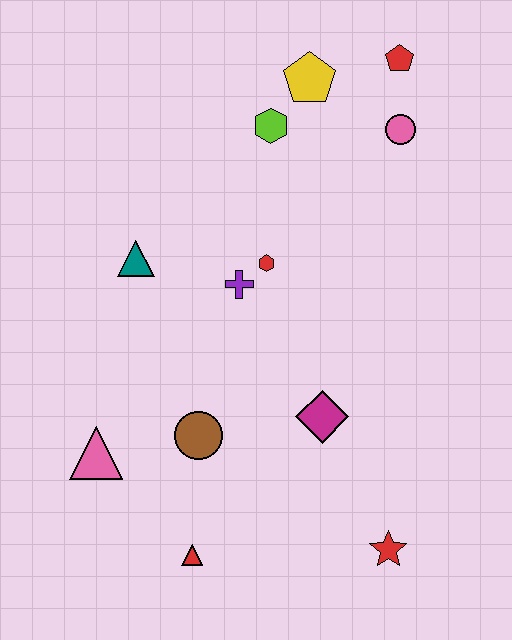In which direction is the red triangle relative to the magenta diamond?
The red triangle is below the magenta diamond.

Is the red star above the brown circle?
No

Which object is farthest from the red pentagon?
The red triangle is farthest from the red pentagon.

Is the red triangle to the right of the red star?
No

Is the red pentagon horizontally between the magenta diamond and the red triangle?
No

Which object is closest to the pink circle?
The red pentagon is closest to the pink circle.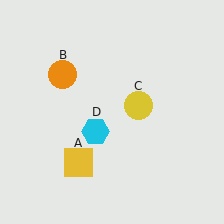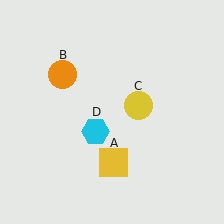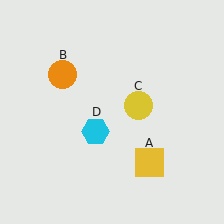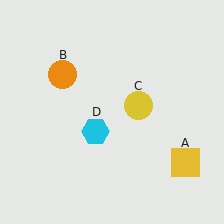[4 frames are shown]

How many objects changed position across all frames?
1 object changed position: yellow square (object A).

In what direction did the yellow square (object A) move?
The yellow square (object A) moved right.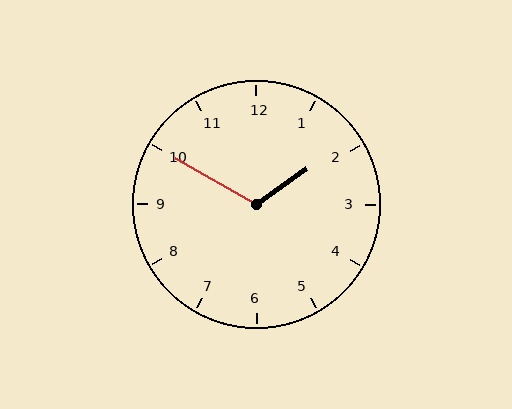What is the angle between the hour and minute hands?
Approximately 115 degrees.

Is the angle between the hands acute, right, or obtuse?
It is obtuse.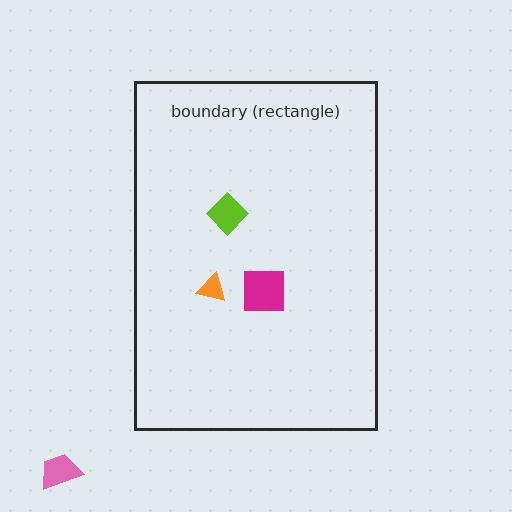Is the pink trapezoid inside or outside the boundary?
Outside.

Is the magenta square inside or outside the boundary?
Inside.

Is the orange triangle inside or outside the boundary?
Inside.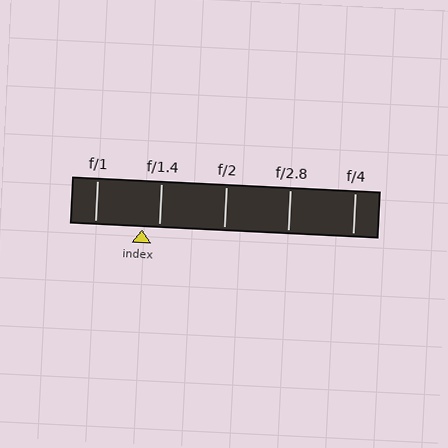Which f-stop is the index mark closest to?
The index mark is closest to f/1.4.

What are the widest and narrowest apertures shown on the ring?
The widest aperture shown is f/1 and the narrowest is f/4.